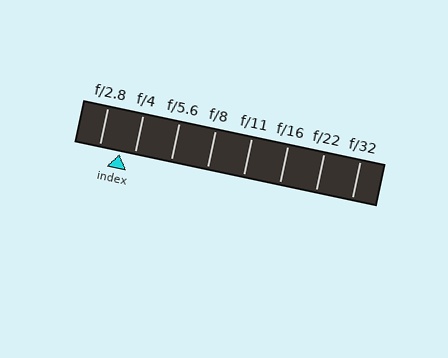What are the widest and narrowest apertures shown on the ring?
The widest aperture shown is f/2.8 and the narrowest is f/32.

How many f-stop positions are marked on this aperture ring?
There are 8 f-stop positions marked.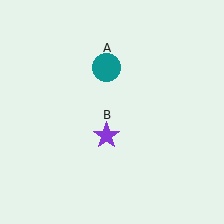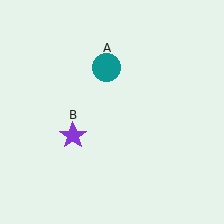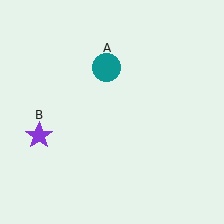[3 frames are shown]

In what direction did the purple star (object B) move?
The purple star (object B) moved left.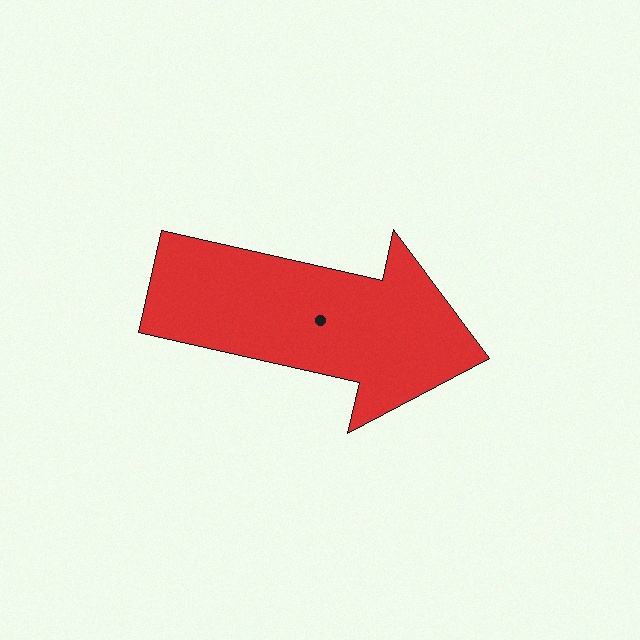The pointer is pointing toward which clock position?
Roughly 3 o'clock.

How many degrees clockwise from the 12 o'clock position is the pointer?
Approximately 103 degrees.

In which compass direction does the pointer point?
East.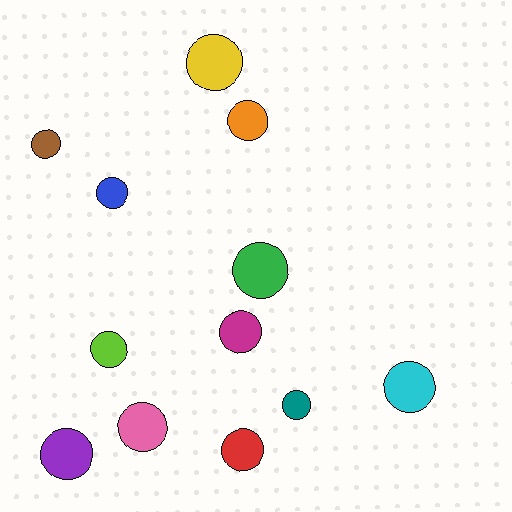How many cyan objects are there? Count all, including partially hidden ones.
There is 1 cyan object.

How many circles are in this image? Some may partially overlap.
There are 12 circles.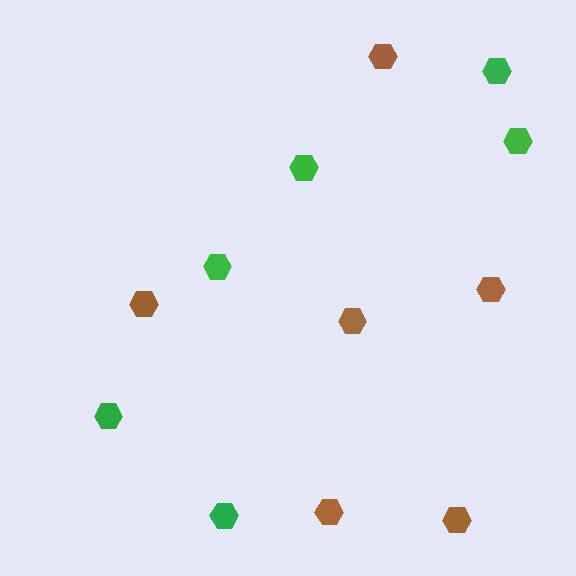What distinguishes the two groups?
There are 2 groups: one group of green hexagons (6) and one group of brown hexagons (6).